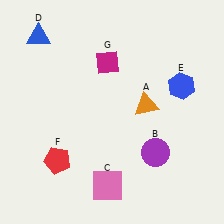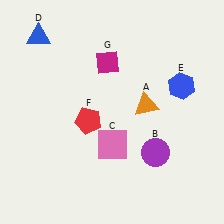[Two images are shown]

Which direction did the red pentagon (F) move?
The red pentagon (F) moved up.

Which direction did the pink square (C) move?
The pink square (C) moved up.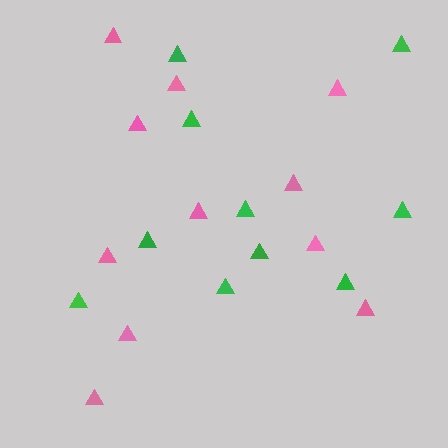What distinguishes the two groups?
There are 2 groups: one group of green triangles (10) and one group of pink triangles (11).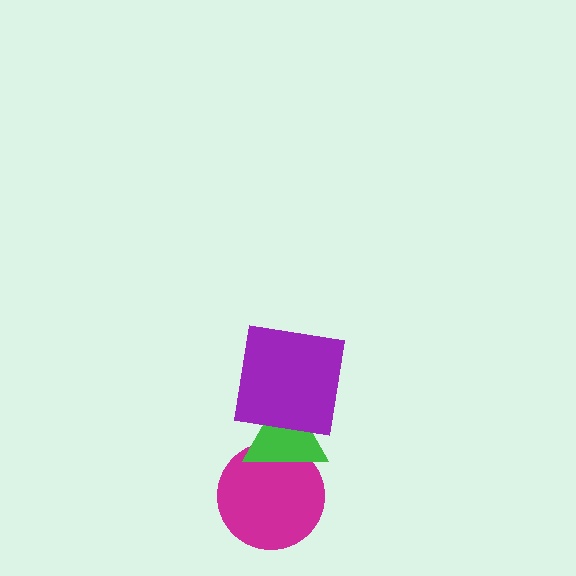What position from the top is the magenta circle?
The magenta circle is 3rd from the top.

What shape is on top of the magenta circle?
The green triangle is on top of the magenta circle.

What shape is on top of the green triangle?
The purple square is on top of the green triangle.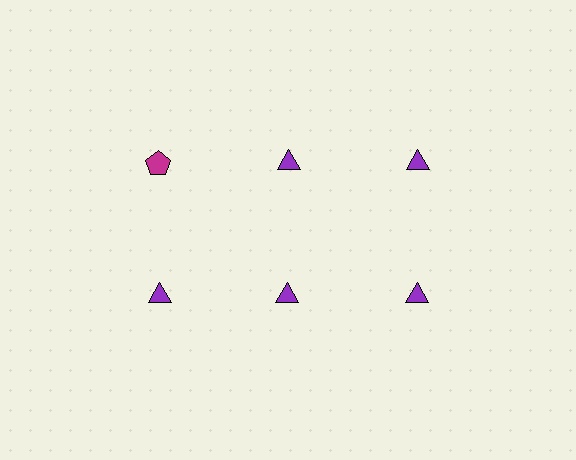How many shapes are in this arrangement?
There are 6 shapes arranged in a grid pattern.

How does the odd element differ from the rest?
It differs in both color (magenta instead of purple) and shape (pentagon instead of triangle).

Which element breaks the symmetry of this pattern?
The magenta pentagon in the top row, leftmost column breaks the symmetry. All other shapes are purple triangles.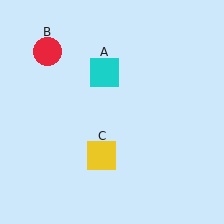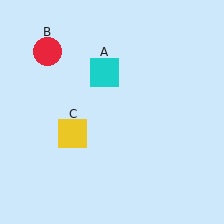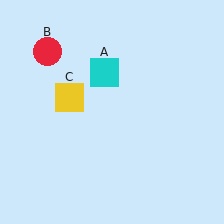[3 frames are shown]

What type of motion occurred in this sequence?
The yellow square (object C) rotated clockwise around the center of the scene.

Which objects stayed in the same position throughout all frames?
Cyan square (object A) and red circle (object B) remained stationary.